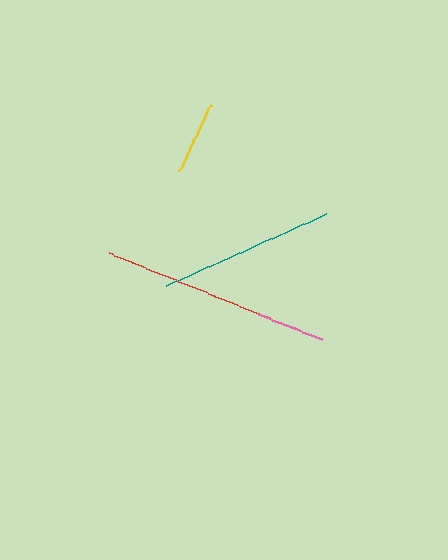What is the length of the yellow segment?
The yellow segment is approximately 73 pixels long.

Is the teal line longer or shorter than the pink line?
The teal line is longer than the pink line.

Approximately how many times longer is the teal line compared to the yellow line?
The teal line is approximately 2.4 times the length of the yellow line.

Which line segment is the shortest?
The pink line is the shortest at approximately 69 pixels.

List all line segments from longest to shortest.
From longest to shortest: red, teal, yellow, pink.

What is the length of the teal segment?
The teal segment is approximately 176 pixels long.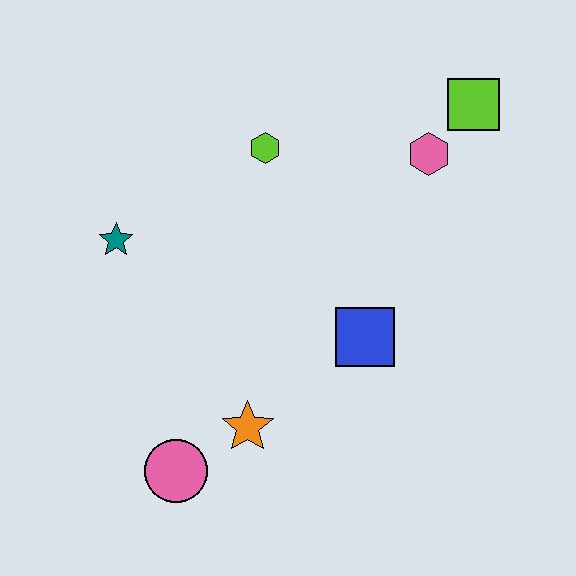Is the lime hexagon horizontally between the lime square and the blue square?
No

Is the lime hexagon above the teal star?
Yes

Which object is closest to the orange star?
The pink circle is closest to the orange star.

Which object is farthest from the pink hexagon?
The pink circle is farthest from the pink hexagon.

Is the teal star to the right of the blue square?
No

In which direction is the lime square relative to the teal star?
The lime square is to the right of the teal star.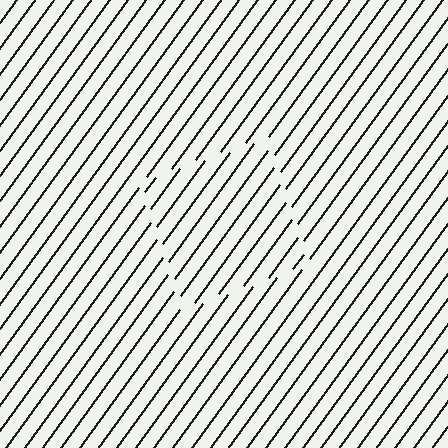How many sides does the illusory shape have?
4 sides — the line-ends trace a square.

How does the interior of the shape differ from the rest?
The interior of the shape contains the same grating, shifted by half a period — the contour is defined by the phase discontinuity where line-ends from the inner and outer gratings abut.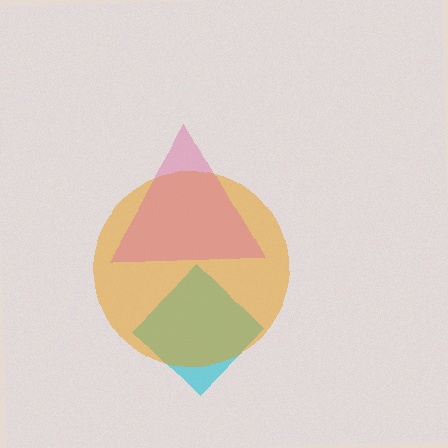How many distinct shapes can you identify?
There are 3 distinct shapes: a cyan diamond, an orange circle, a pink triangle.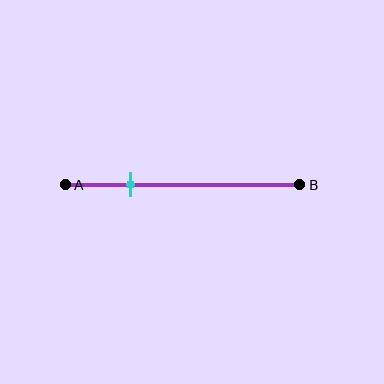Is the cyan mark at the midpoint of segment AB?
No, the mark is at about 30% from A, not at the 50% midpoint.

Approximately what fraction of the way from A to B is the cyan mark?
The cyan mark is approximately 30% of the way from A to B.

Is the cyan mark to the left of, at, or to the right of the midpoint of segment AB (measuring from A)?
The cyan mark is to the left of the midpoint of segment AB.